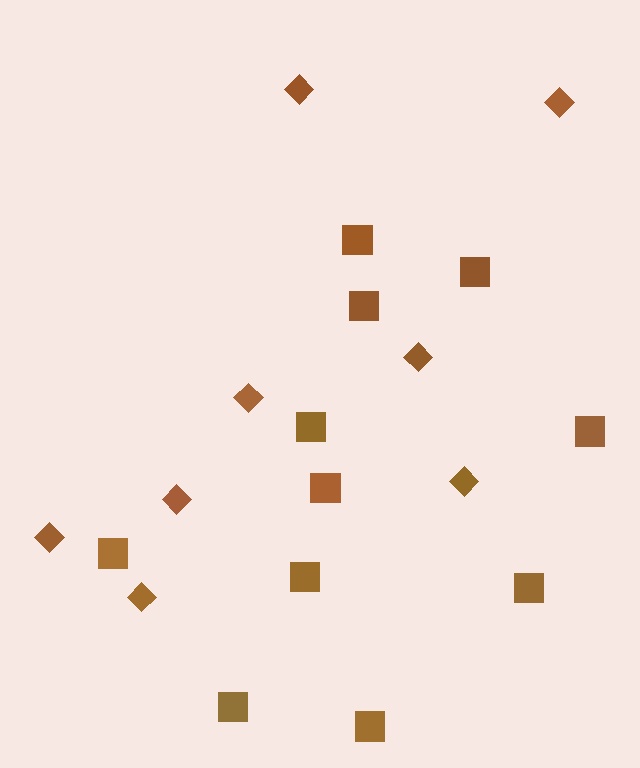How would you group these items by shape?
There are 2 groups: one group of diamonds (8) and one group of squares (11).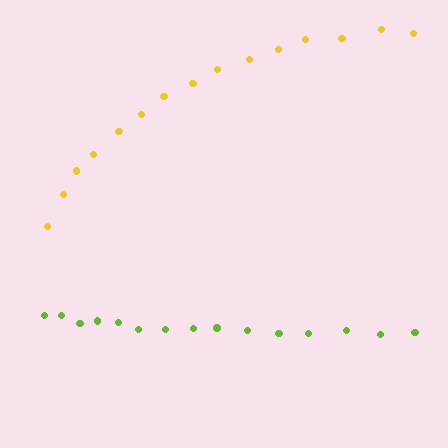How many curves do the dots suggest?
There are 2 distinct paths.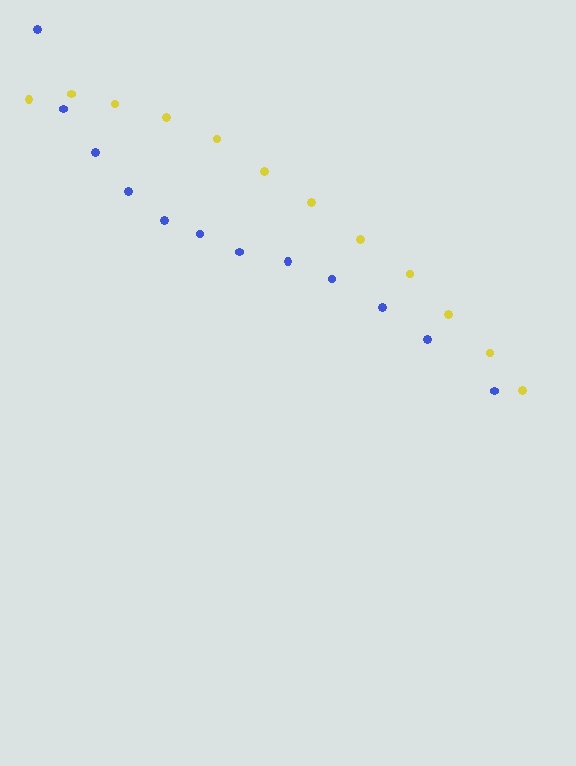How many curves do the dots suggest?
There are 2 distinct paths.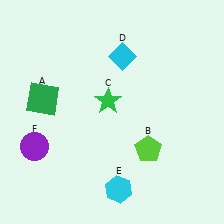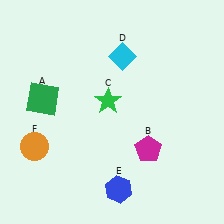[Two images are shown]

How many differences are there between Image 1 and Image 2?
There are 3 differences between the two images.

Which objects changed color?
B changed from lime to magenta. E changed from cyan to blue. F changed from purple to orange.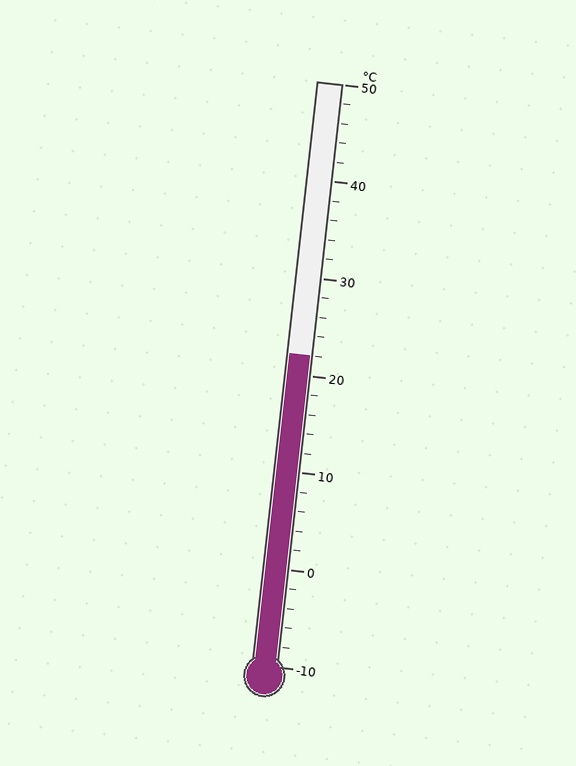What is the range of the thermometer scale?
The thermometer scale ranges from -10°C to 50°C.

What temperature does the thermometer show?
The thermometer shows approximately 22°C.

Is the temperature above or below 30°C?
The temperature is below 30°C.